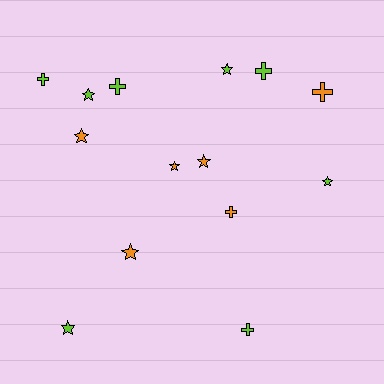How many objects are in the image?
There are 14 objects.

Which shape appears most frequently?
Star, with 8 objects.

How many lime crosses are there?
There are 4 lime crosses.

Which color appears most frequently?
Lime, with 8 objects.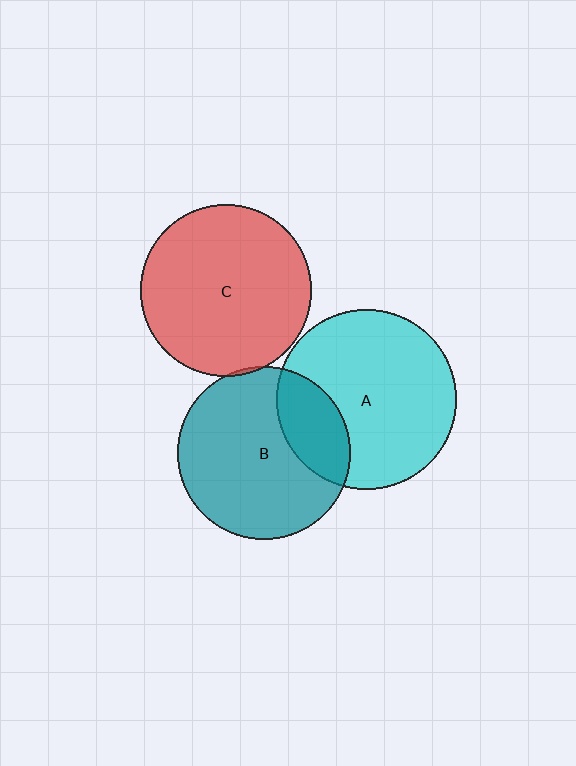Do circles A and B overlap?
Yes.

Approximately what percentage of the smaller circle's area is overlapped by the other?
Approximately 25%.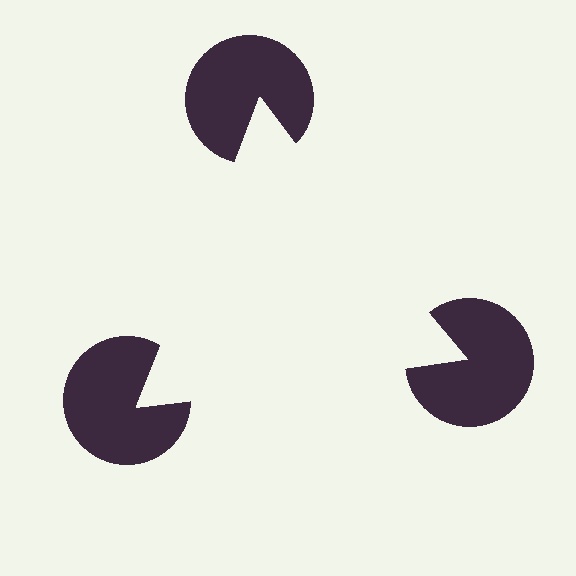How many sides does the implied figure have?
3 sides.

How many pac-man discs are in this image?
There are 3 — one at each vertex of the illusory triangle.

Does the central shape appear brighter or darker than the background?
It typically appears slightly brighter than the background, even though no actual brightness change is drawn.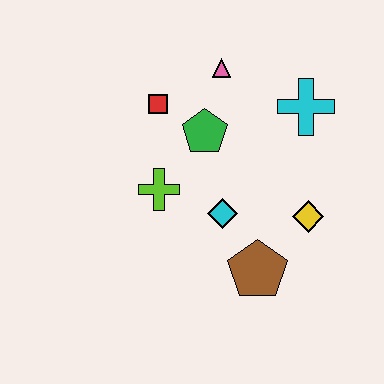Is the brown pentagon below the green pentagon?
Yes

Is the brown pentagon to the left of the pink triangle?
No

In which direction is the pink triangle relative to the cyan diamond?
The pink triangle is above the cyan diamond.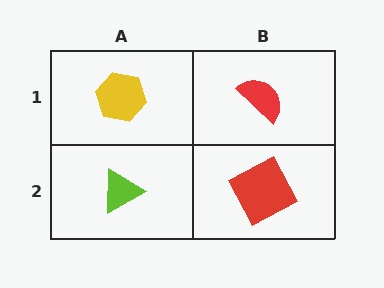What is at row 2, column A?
A lime triangle.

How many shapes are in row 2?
2 shapes.